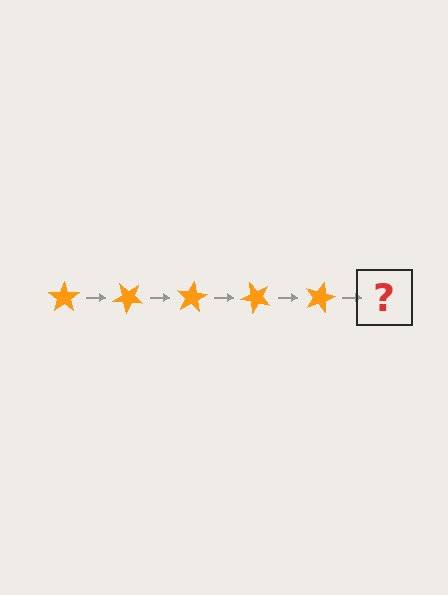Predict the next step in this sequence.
The next step is an orange star rotated 200 degrees.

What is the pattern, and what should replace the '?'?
The pattern is that the star rotates 40 degrees each step. The '?' should be an orange star rotated 200 degrees.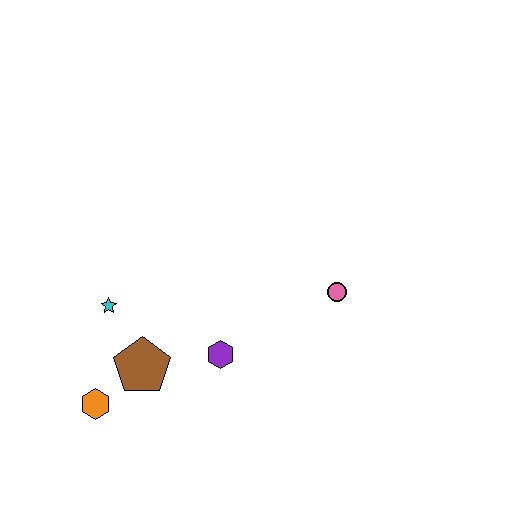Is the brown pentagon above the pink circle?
No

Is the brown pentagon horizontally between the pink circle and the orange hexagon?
Yes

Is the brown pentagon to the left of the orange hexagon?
No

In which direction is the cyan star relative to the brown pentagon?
The cyan star is above the brown pentagon.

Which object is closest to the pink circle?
The purple hexagon is closest to the pink circle.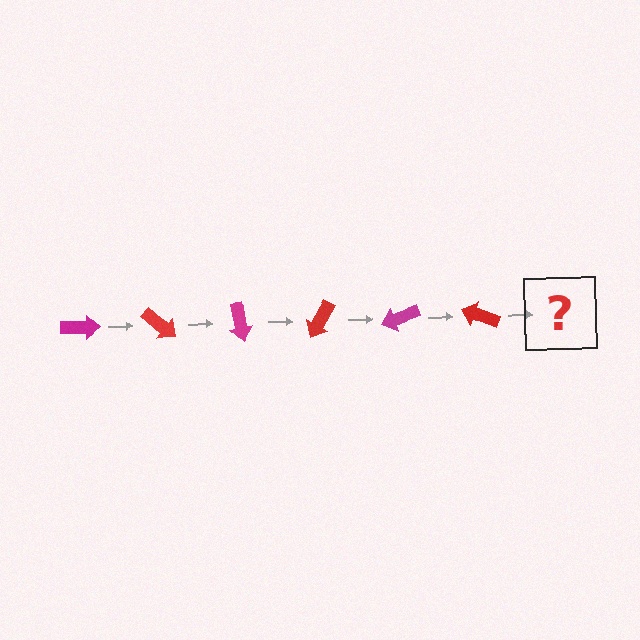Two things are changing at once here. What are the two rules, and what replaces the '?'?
The two rules are that it rotates 40 degrees each step and the color cycles through magenta and red. The '?' should be a magenta arrow, rotated 240 degrees from the start.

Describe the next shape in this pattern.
It should be a magenta arrow, rotated 240 degrees from the start.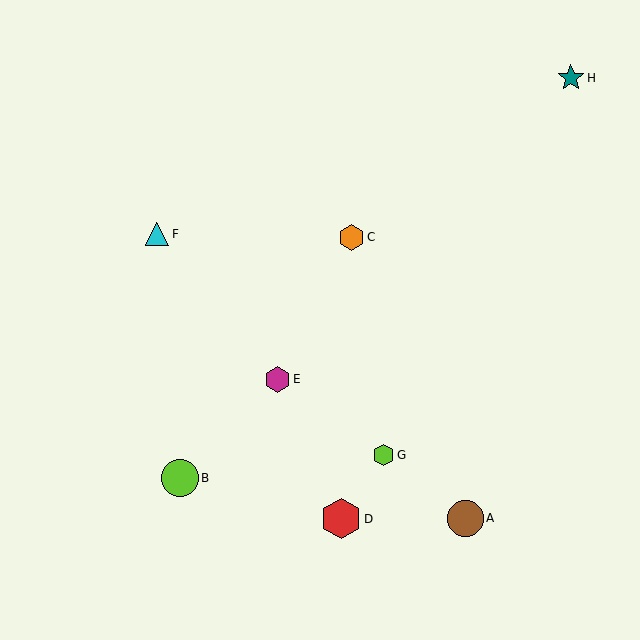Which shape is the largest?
The red hexagon (labeled D) is the largest.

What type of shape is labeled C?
Shape C is an orange hexagon.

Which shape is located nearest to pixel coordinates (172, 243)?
The cyan triangle (labeled F) at (157, 234) is nearest to that location.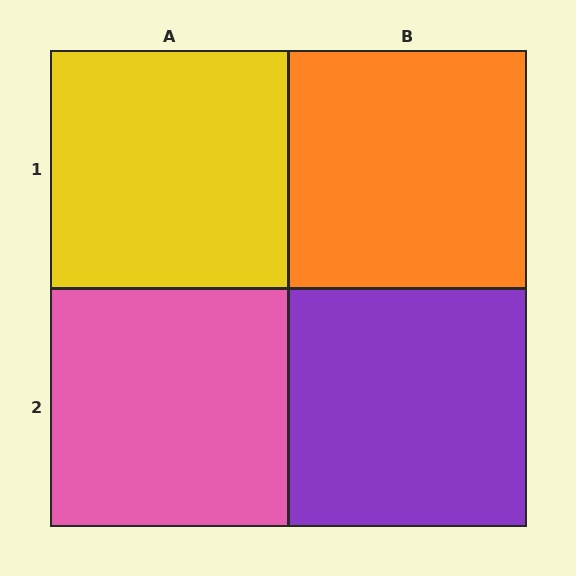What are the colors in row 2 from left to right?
Pink, purple.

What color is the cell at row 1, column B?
Orange.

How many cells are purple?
1 cell is purple.